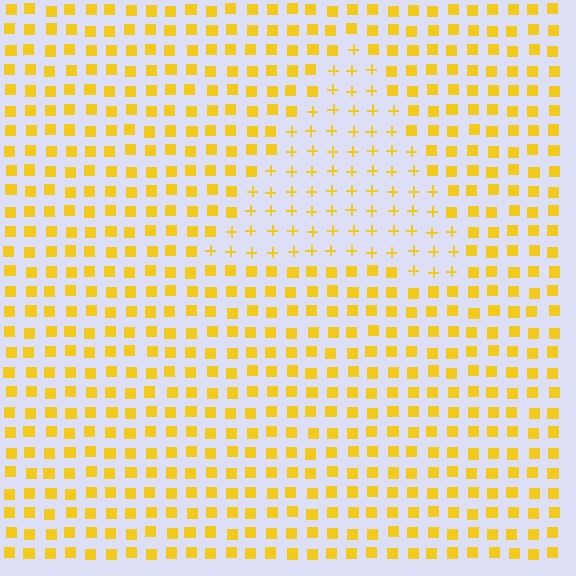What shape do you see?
I see a triangle.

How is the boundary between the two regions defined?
The boundary is defined by a change in element shape: plus signs inside vs. squares outside. All elements share the same color and spacing.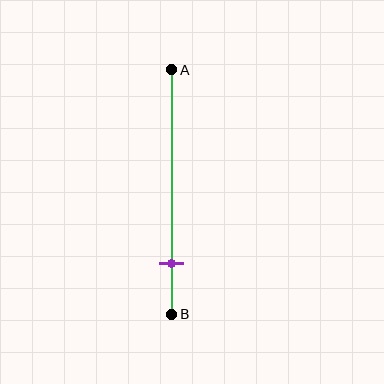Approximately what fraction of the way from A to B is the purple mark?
The purple mark is approximately 80% of the way from A to B.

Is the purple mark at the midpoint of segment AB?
No, the mark is at about 80% from A, not at the 50% midpoint.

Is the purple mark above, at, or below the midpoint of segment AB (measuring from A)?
The purple mark is below the midpoint of segment AB.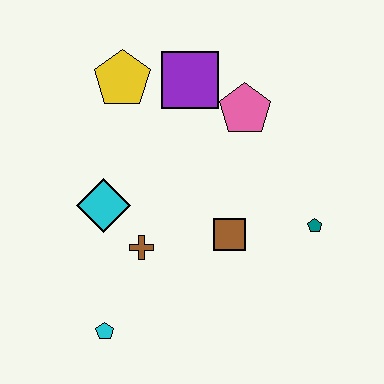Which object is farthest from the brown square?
The yellow pentagon is farthest from the brown square.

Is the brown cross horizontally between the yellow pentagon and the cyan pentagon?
No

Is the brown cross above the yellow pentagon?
No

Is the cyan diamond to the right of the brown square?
No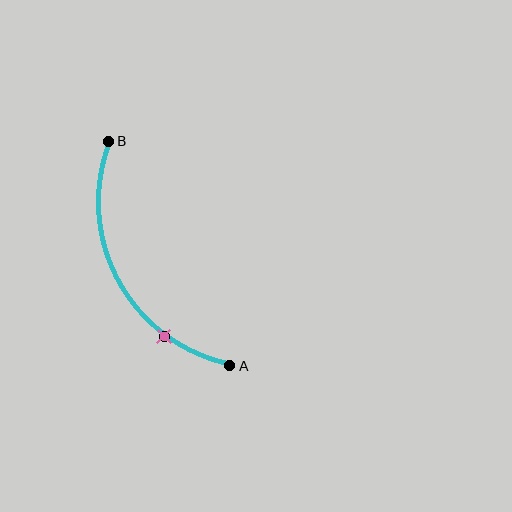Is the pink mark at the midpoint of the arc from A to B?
No. The pink mark lies on the arc but is closer to endpoint A. The arc midpoint would be at the point on the curve equidistant along the arc from both A and B.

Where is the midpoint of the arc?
The arc midpoint is the point on the curve farthest from the straight line joining A and B. It sits to the left of that line.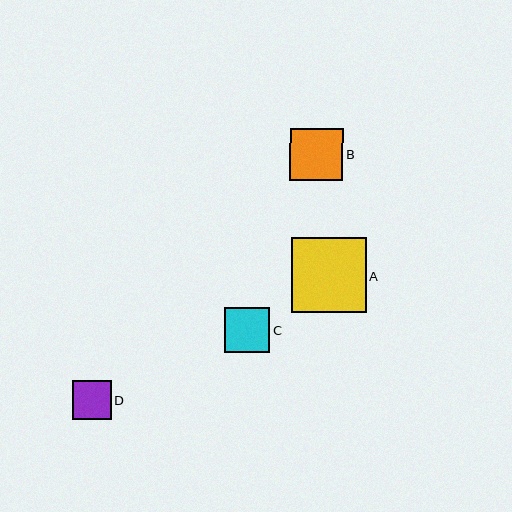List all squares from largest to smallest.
From largest to smallest: A, B, C, D.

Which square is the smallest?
Square D is the smallest with a size of approximately 39 pixels.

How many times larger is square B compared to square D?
Square B is approximately 1.4 times the size of square D.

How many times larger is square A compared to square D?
Square A is approximately 1.9 times the size of square D.